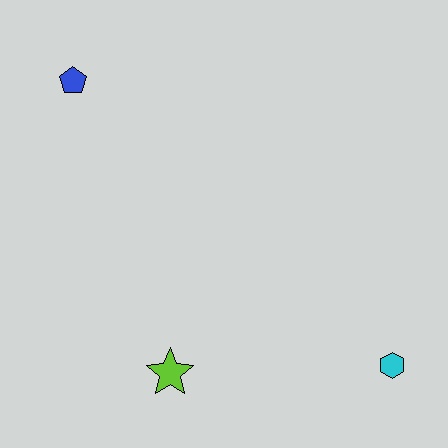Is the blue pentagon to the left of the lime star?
Yes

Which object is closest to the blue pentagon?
The lime star is closest to the blue pentagon.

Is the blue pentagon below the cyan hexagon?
No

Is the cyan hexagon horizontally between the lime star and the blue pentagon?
No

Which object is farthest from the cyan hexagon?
The blue pentagon is farthest from the cyan hexagon.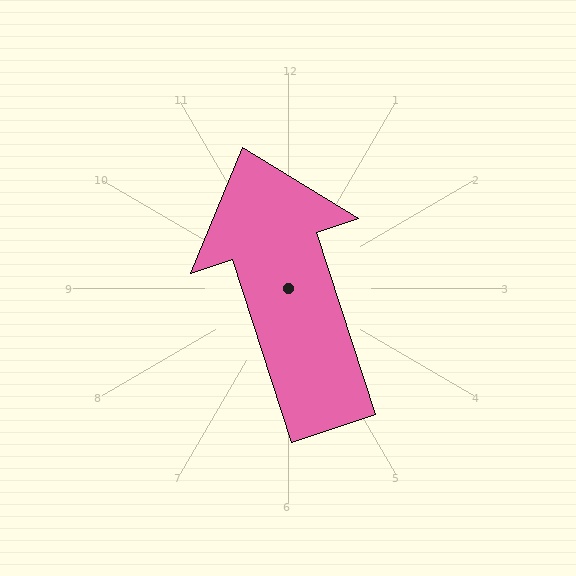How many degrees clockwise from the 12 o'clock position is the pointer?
Approximately 342 degrees.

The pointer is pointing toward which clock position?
Roughly 11 o'clock.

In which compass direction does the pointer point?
North.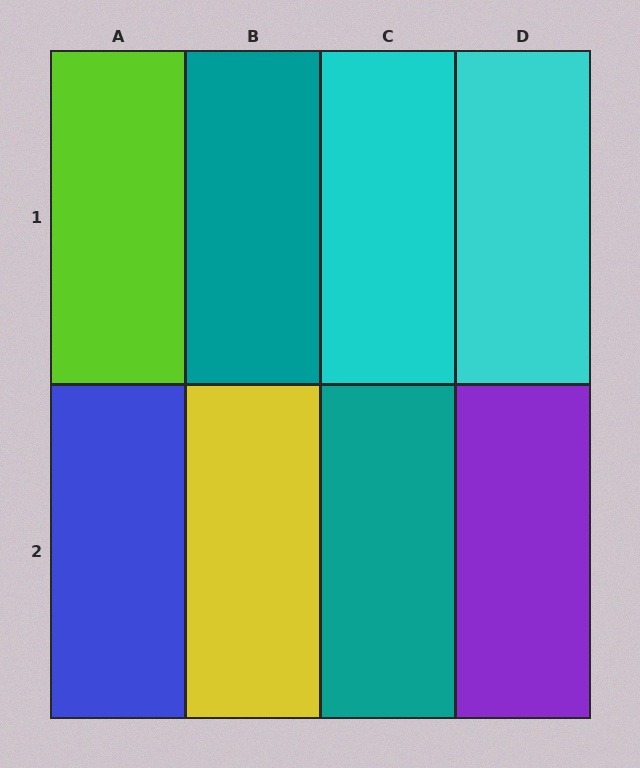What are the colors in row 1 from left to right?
Lime, teal, cyan, cyan.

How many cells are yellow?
1 cell is yellow.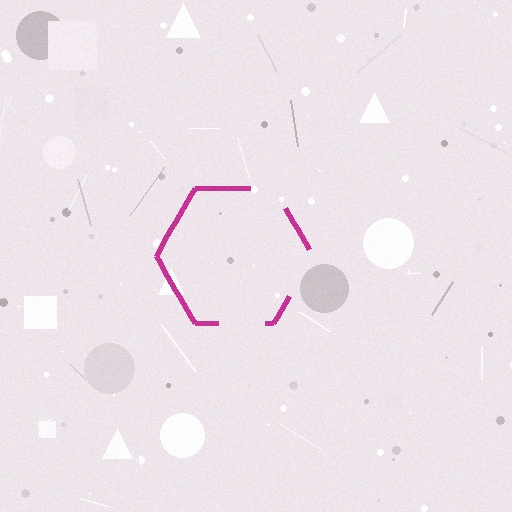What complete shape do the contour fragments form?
The contour fragments form a hexagon.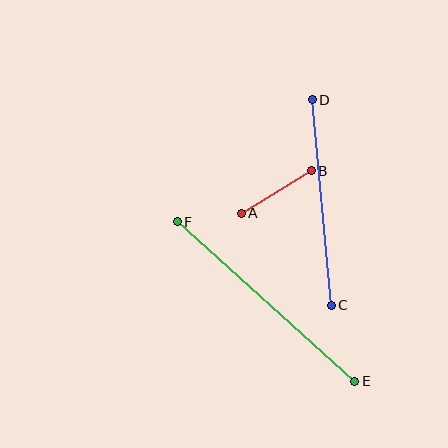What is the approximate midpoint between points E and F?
The midpoint is at approximately (266, 301) pixels.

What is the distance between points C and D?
The distance is approximately 206 pixels.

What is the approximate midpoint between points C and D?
The midpoint is at approximately (322, 202) pixels.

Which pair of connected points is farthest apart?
Points E and F are farthest apart.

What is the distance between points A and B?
The distance is approximately 82 pixels.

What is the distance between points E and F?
The distance is approximately 239 pixels.